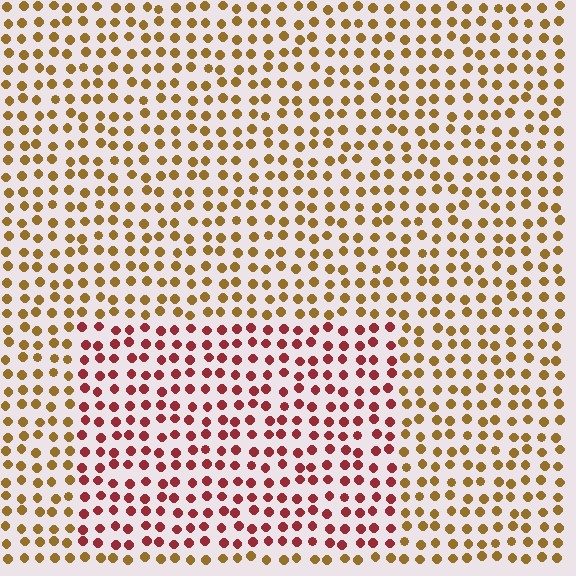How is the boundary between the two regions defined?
The boundary is defined purely by a slight shift in hue (about 46 degrees). Spacing, size, and orientation are identical on both sides.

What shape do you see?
I see a rectangle.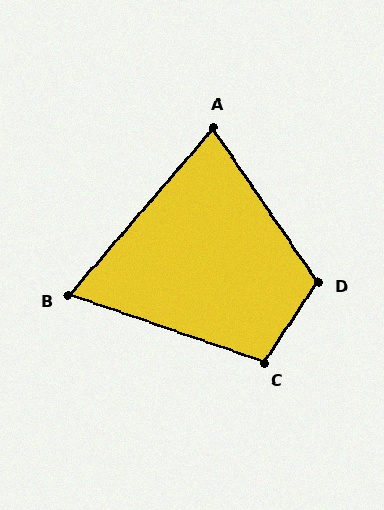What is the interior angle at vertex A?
Approximately 75 degrees (acute).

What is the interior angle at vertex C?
Approximately 105 degrees (obtuse).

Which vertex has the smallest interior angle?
B, at approximately 68 degrees.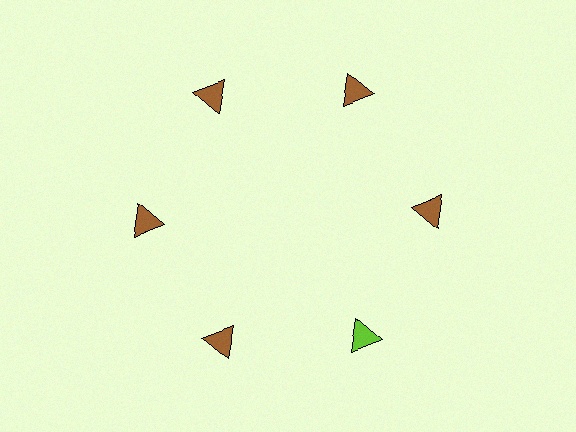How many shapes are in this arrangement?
There are 6 shapes arranged in a ring pattern.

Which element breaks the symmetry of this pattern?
The lime triangle at roughly the 5 o'clock position breaks the symmetry. All other shapes are brown triangles.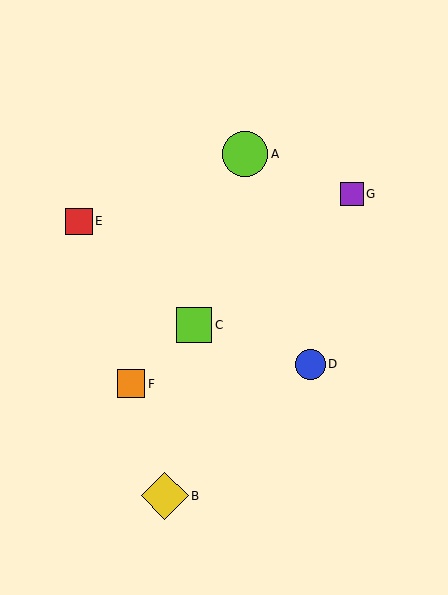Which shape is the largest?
The yellow diamond (labeled B) is the largest.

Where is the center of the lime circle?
The center of the lime circle is at (245, 154).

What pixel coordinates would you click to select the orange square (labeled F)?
Click at (131, 384) to select the orange square F.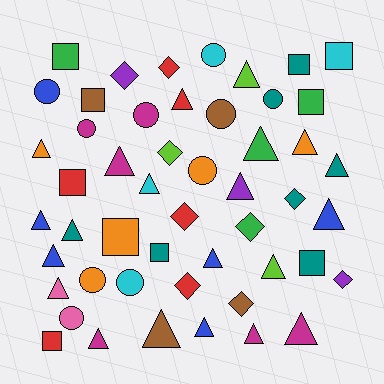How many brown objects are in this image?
There are 4 brown objects.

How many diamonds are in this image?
There are 9 diamonds.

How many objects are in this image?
There are 50 objects.